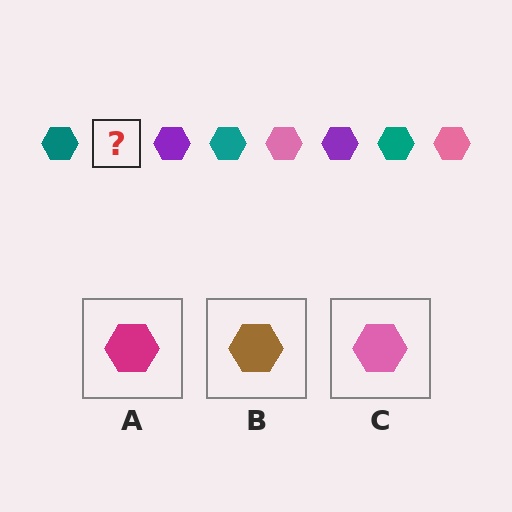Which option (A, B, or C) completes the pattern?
C.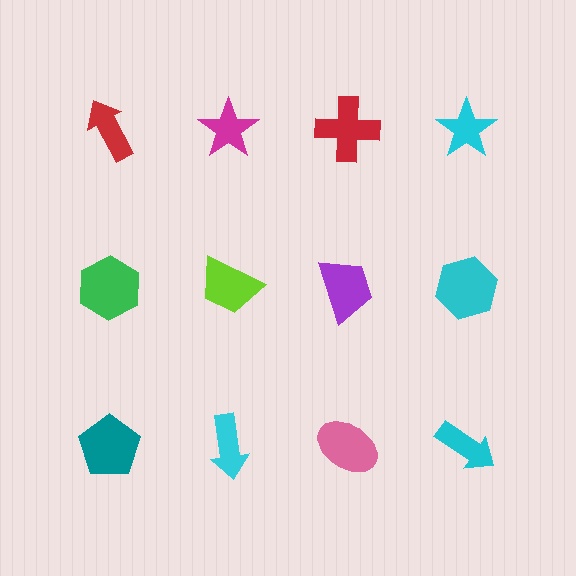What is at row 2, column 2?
A lime trapezoid.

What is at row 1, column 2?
A magenta star.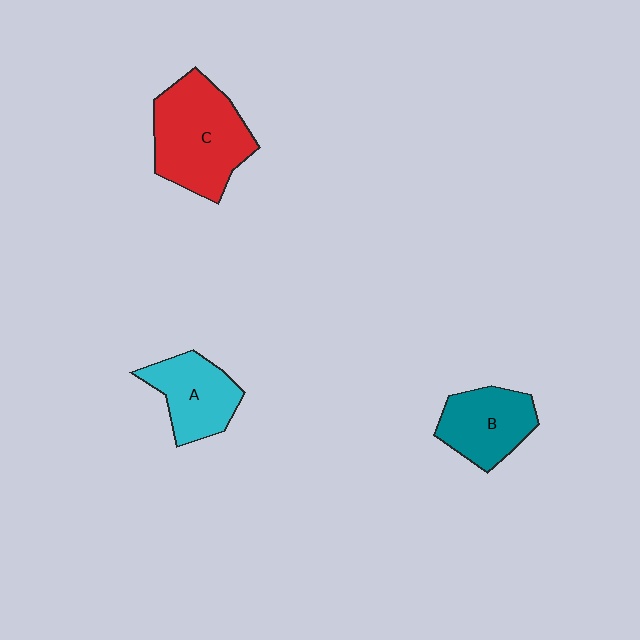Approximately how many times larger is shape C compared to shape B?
Approximately 1.5 times.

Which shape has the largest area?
Shape C (red).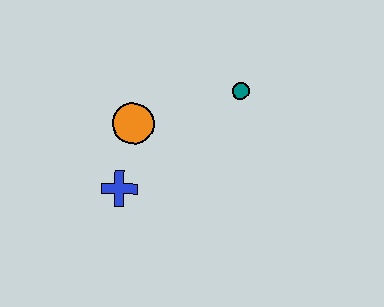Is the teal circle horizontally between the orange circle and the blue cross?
No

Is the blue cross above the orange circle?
No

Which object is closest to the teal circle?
The orange circle is closest to the teal circle.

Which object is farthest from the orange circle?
The teal circle is farthest from the orange circle.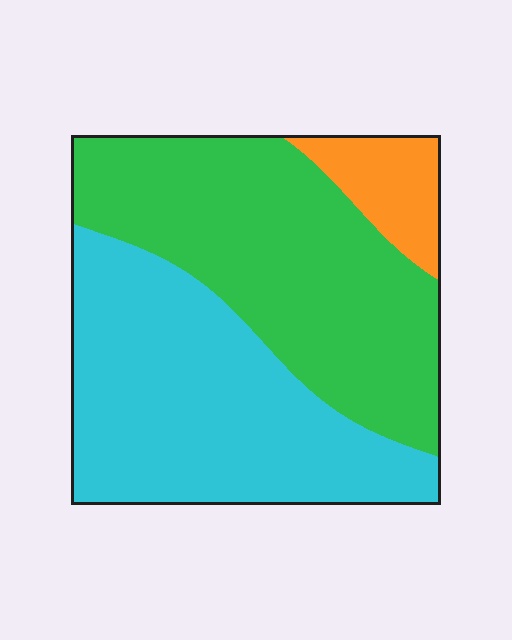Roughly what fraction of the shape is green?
Green covers around 45% of the shape.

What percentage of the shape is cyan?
Cyan takes up between a third and a half of the shape.